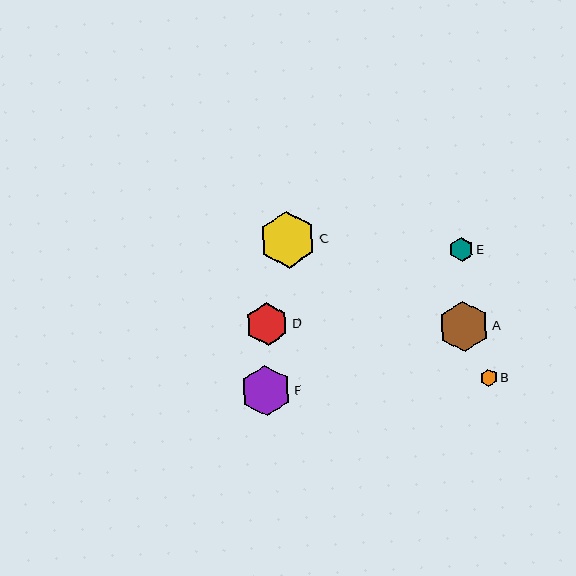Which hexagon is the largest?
Hexagon C is the largest with a size of approximately 57 pixels.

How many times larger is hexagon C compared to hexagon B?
Hexagon C is approximately 3.3 times the size of hexagon B.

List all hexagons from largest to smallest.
From largest to smallest: C, F, A, D, E, B.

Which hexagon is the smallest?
Hexagon B is the smallest with a size of approximately 17 pixels.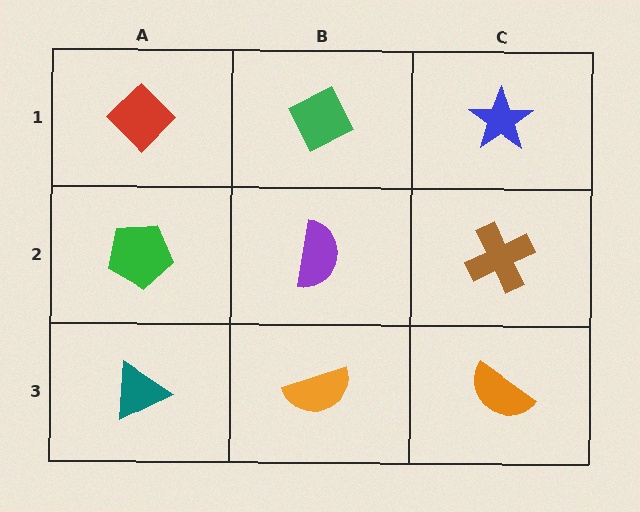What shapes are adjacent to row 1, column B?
A purple semicircle (row 2, column B), a red diamond (row 1, column A), a blue star (row 1, column C).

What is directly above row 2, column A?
A red diamond.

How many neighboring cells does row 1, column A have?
2.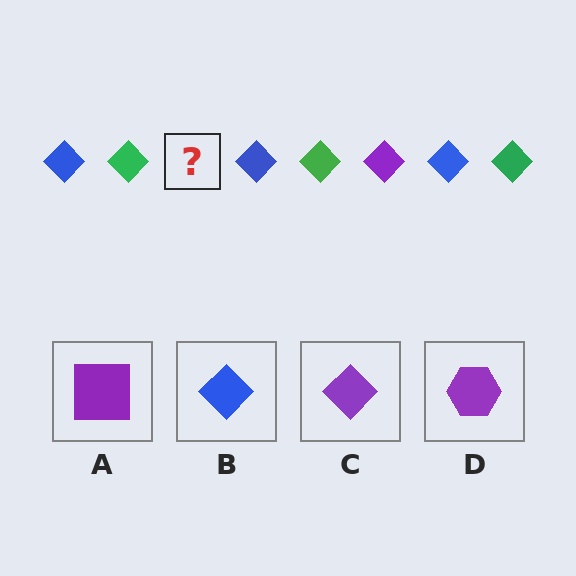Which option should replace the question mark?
Option C.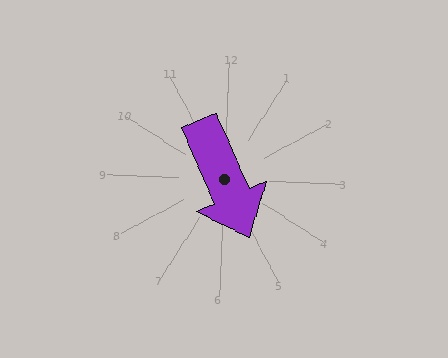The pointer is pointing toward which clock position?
Roughly 5 o'clock.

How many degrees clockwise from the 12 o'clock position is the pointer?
Approximately 154 degrees.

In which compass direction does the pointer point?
Southeast.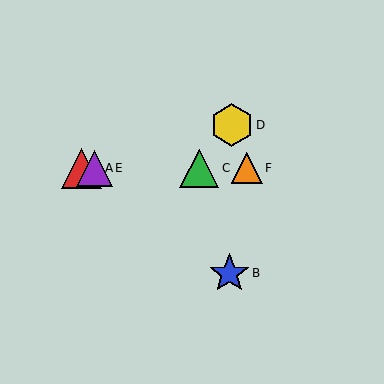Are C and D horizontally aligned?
No, C is at y≈168 and D is at y≈125.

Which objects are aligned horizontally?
Objects A, C, E, F are aligned horizontally.